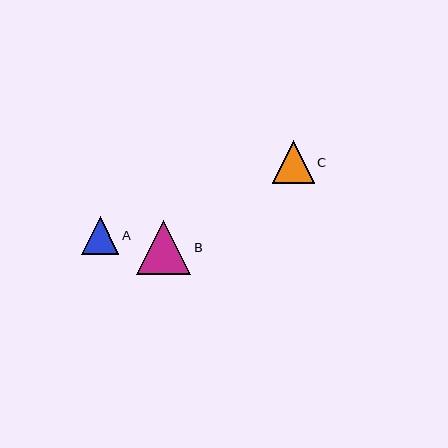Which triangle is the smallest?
Triangle A is the smallest with a size of approximately 37 pixels.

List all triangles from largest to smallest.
From largest to smallest: B, C, A.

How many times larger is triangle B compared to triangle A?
Triangle B is approximately 1.5 times the size of triangle A.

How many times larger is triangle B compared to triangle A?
Triangle B is approximately 1.5 times the size of triangle A.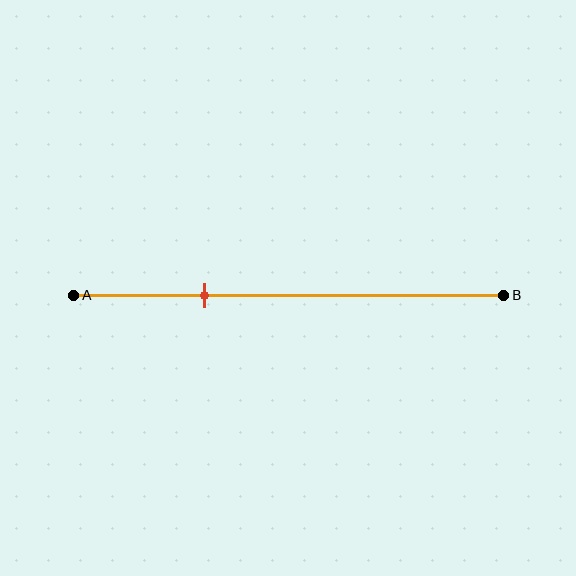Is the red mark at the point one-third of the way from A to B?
Yes, the mark is approximately at the one-third point.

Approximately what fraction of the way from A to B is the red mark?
The red mark is approximately 30% of the way from A to B.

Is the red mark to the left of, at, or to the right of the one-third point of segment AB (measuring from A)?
The red mark is approximately at the one-third point of segment AB.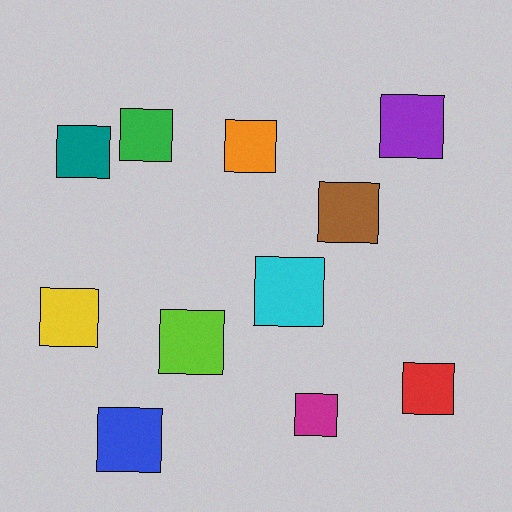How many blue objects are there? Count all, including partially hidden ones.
There is 1 blue object.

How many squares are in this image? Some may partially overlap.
There are 11 squares.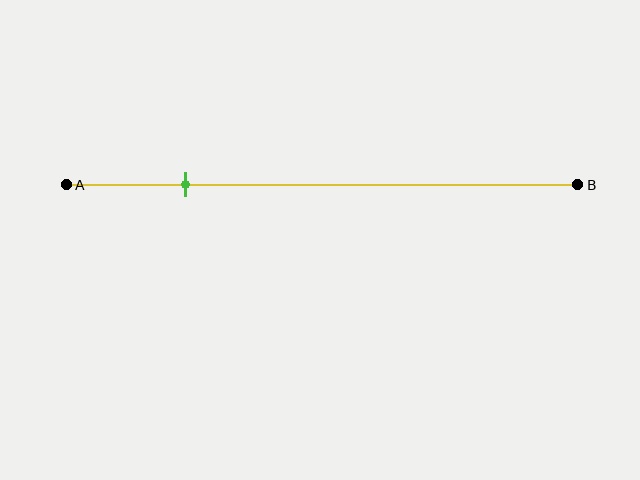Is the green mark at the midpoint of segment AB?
No, the mark is at about 25% from A, not at the 50% midpoint.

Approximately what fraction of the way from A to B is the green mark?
The green mark is approximately 25% of the way from A to B.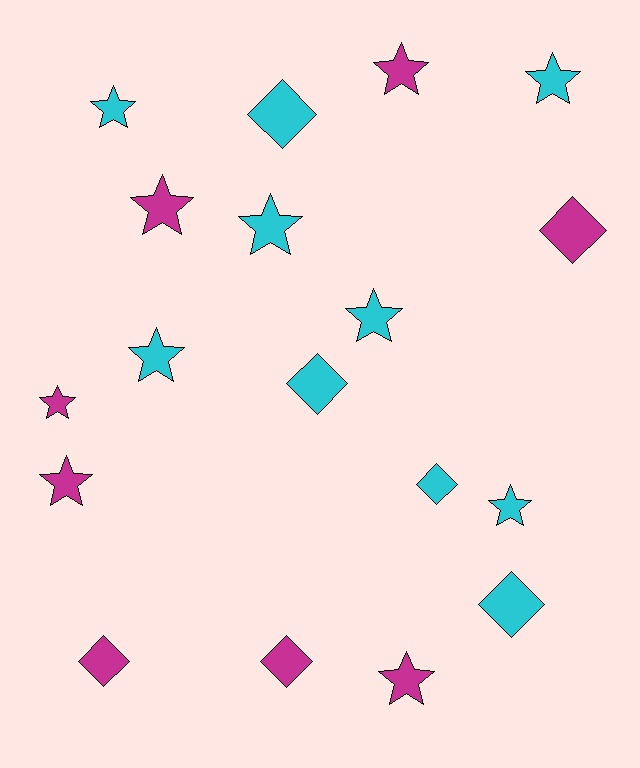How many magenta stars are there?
There are 5 magenta stars.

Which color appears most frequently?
Cyan, with 10 objects.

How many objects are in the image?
There are 18 objects.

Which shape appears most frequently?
Star, with 11 objects.